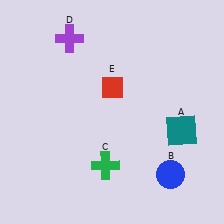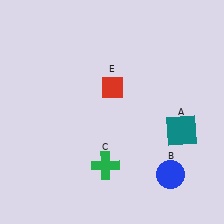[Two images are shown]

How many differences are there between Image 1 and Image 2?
There is 1 difference between the two images.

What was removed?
The purple cross (D) was removed in Image 2.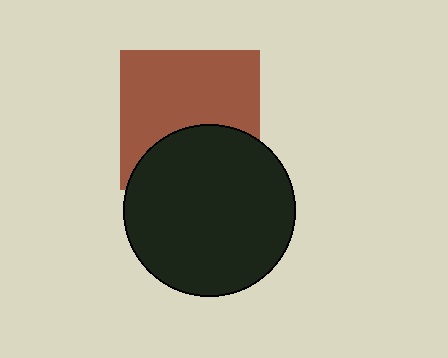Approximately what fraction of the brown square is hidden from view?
Roughly 36% of the brown square is hidden behind the black circle.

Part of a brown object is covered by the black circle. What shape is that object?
It is a square.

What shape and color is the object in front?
The object in front is a black circle.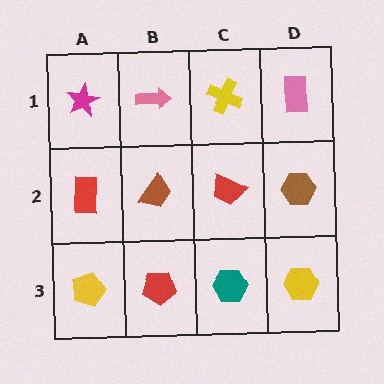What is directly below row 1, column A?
A red rectangle.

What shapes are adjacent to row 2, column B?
A pink arrow (row 1, column B), a red pentagon (row 3, column B), a red rectangle (row 2, column A), a red trapezoid (row 2, column C).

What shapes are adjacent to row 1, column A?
A red rectangle (row 2, column A), a pink arrow (row 1, column B).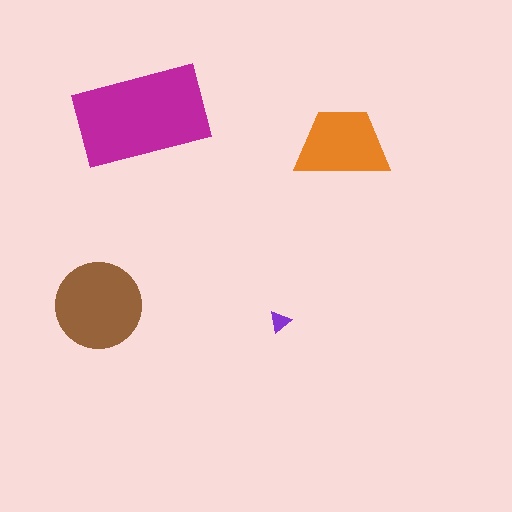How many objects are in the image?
There are 4 objects in the image.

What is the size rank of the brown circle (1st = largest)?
2nd.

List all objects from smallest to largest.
The purple triangle, the orange trapezoid, the brown circle, the magenta rectangle.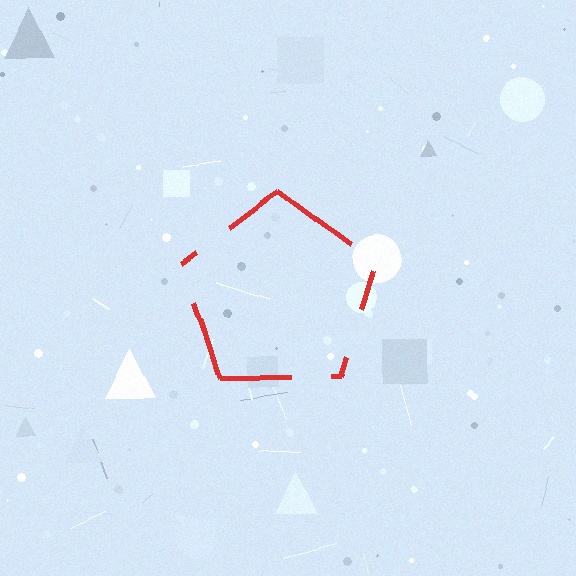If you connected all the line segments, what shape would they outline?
They would outline a pentagon.